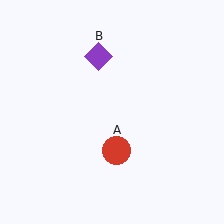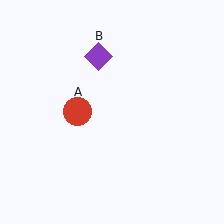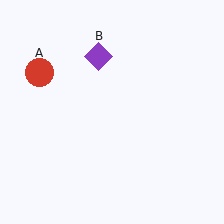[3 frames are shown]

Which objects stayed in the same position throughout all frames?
Purple diamond (object B) remained stationary.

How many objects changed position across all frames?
1 object changed position: red circle (object A).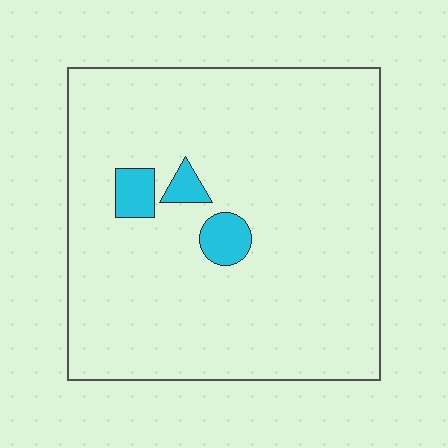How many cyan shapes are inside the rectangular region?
3.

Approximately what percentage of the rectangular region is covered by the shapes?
Approximately 5%.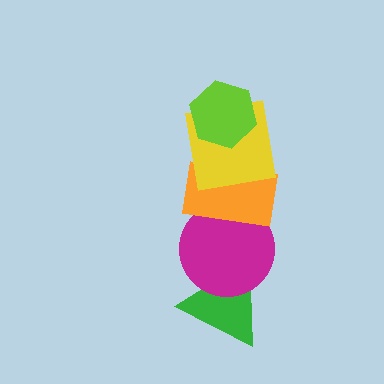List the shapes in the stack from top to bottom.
From top to bottom: the lime hexagon, the yellow square, the orange rectangle, the magenta circle, the green triangle.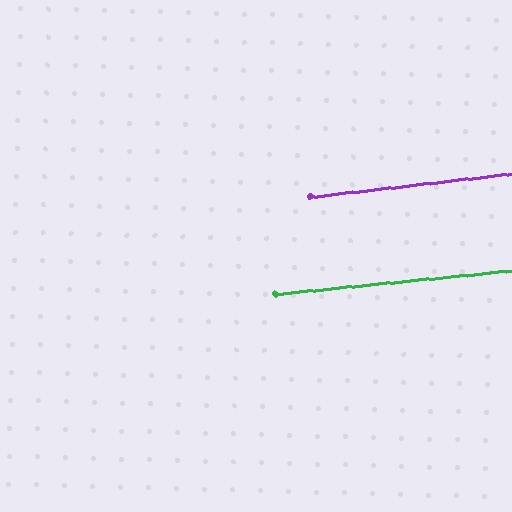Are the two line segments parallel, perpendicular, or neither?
Parallel — their directions differ by only 0.8°.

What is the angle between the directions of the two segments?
Approximately 1 degree.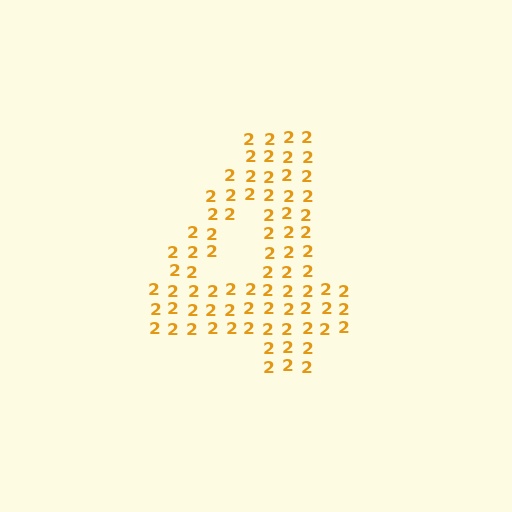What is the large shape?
The large shape is the digit 4.